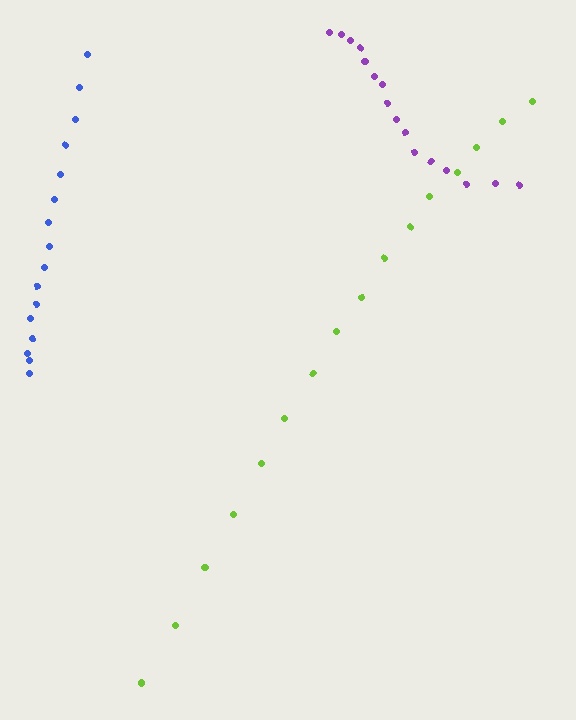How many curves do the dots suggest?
There are 3 distinct paths.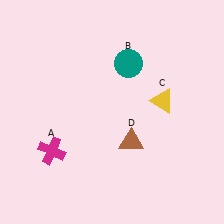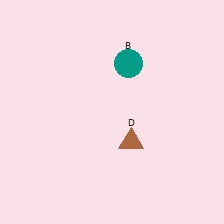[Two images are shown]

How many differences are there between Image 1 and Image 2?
There are 2 differences between the two images.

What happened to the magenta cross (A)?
The magenta cross (A) was removed in Image 2. It was in the bottom-left area of Image 1.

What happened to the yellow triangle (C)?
The yellow triangle (C) was removed in Image 2. It was in the top-right area of Image 1.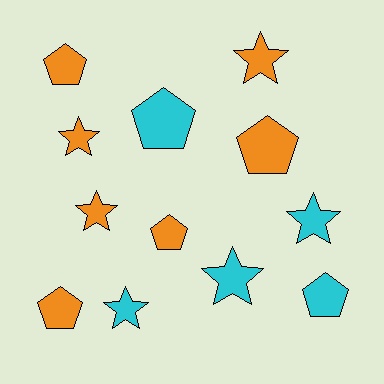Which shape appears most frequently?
Pentagon, with 6 objects.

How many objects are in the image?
There are 12 objects.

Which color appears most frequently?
Orange, with 7 objects.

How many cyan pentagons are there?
There are 2 cyan pentagons.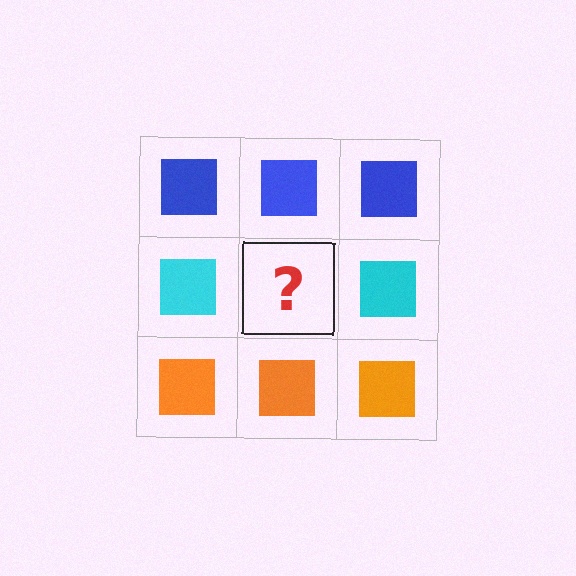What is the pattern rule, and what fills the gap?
The rule is that each row has a consistent color. The gap should be filled with a cyan square.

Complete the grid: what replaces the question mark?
The question mark should be replaced with a cyan square.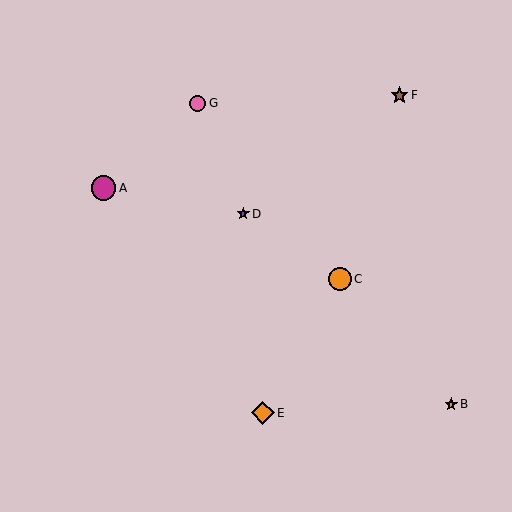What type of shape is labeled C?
Shape C is an orange circle.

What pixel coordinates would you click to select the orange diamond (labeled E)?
Click at (263, 413) to select the orange diamond E.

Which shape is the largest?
The magenta circle (labeled A) is the largest.